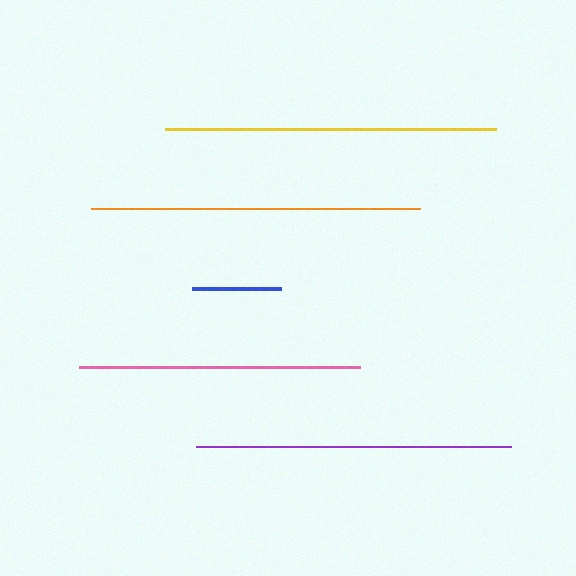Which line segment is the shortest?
The blue line is the shortest at approximately 89 pixels.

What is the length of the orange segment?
The orange segment is approximately 330 pixels long.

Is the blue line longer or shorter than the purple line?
The purple line is longer than the blue line.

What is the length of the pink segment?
The pink segment is approximately 281 pixels long.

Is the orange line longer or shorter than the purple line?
The orange line is longer than the purple line.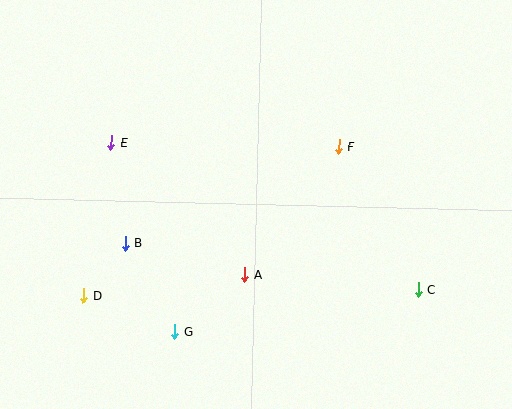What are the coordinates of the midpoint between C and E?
The midpoint between C and E is at (265, 216).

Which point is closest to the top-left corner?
Point E is closest to the top-left corner.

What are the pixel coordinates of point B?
Point B is at (125, 243).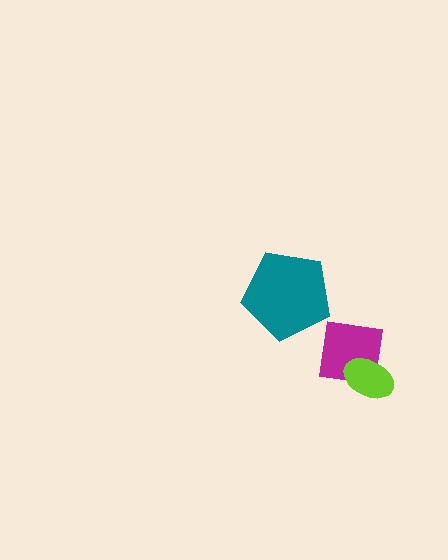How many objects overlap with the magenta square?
1 object overlaps with the magenta square.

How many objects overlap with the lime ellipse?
1 object overlaps with the lime ellipse.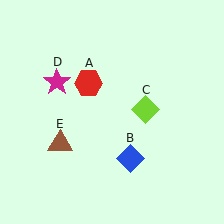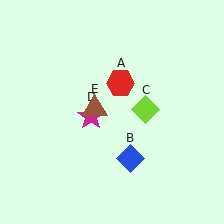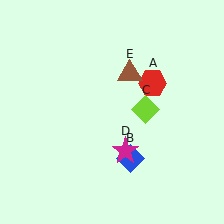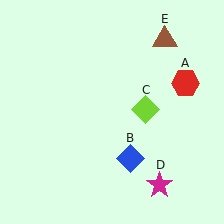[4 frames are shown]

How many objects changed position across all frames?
3 objects changed position: red hexagon (object A), magenta star (object D), brown triangle (object E).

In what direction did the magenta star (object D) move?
The magenta star (object D) moved down and to the right.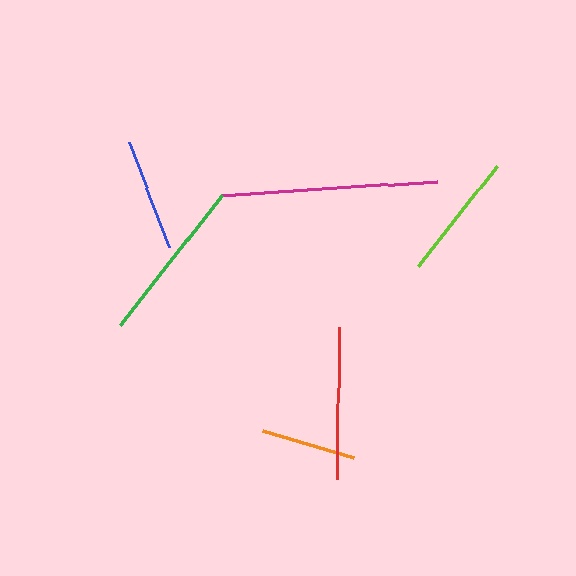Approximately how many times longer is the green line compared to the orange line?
The green line is approximately 1.7 times the length of the orange line.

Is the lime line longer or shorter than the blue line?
The lime line is longer than the blue line.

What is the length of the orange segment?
The orange segment is approximately 95 pixels long.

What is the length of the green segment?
The green segment is approximately 166 pixels long.